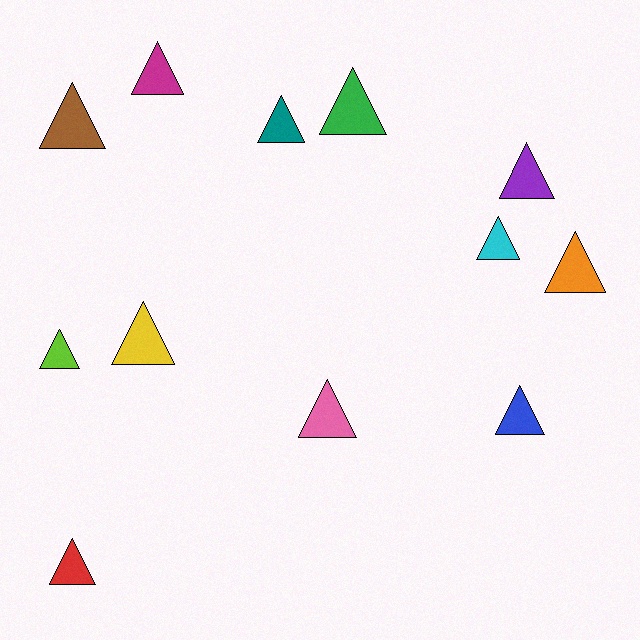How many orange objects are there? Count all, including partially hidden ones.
There is 1 orange object.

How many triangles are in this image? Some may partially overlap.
There are 12 triangles.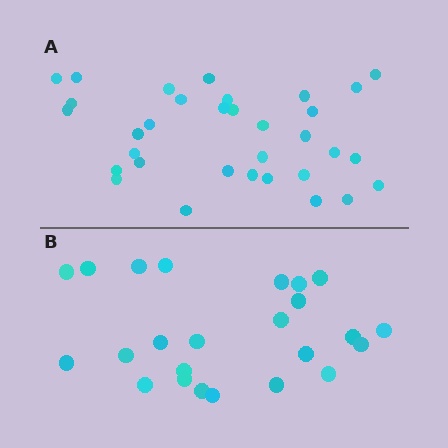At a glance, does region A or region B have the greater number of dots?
Region A (the top region) has more dots.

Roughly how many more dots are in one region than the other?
Region A has roughly 8 or so more dots than region B.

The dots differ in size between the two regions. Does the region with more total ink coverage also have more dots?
No. Region B has more total ink coverage because its dots are larger, but region A actually contains more individual dots. Total area can be misleading — the number of items is what matters here.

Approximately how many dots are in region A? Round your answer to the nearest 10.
About 30 dots. (The exact count is 33, which rounds to 30.)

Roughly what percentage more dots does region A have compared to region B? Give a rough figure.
About 40% more.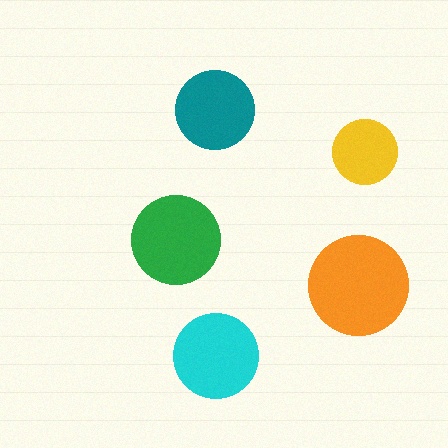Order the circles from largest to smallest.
the orange one, the green one, the cyan one, the teal one, the yellow one.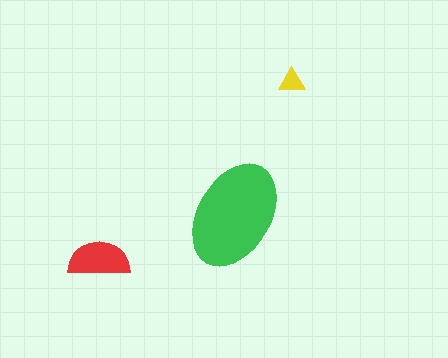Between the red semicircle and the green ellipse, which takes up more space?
The green ellipse.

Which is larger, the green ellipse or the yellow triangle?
The green ellipse.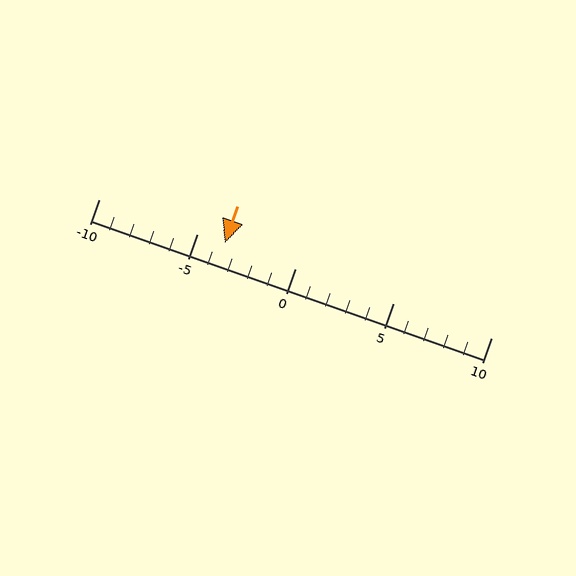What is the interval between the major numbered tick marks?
The major tick marks are spaced 5 units apart.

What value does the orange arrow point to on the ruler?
The orange arrow points to approximately -4.